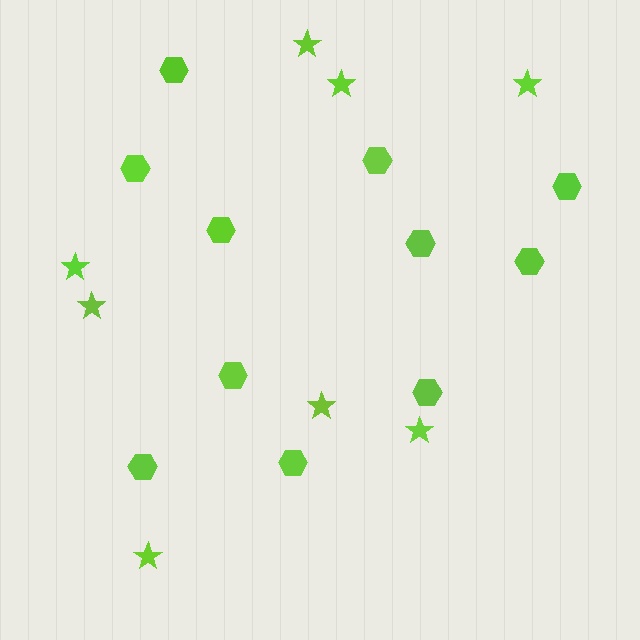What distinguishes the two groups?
There are 2 groups: one group of stars (8) and one group of hexagons (11).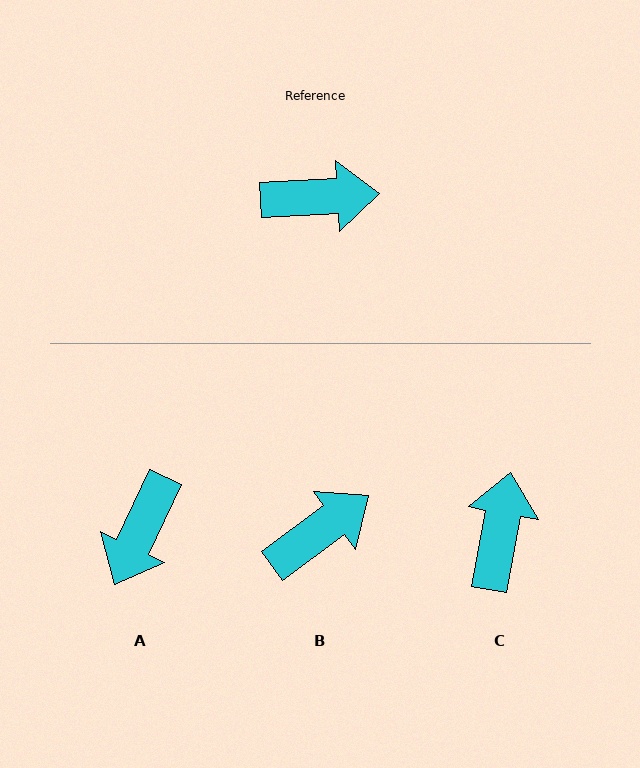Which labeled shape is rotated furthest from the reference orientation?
A, about 118 degrees away.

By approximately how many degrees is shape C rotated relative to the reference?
Approximately 77 degrees counter-clockwise.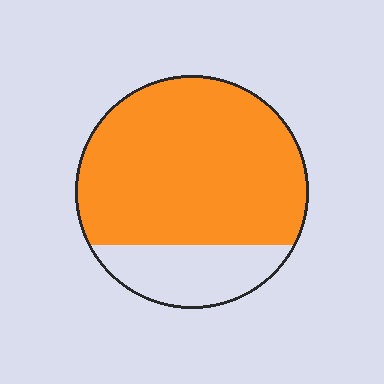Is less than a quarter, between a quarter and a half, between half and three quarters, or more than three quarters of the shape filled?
More than three quarters.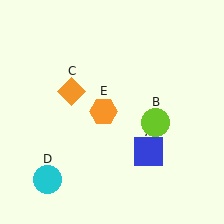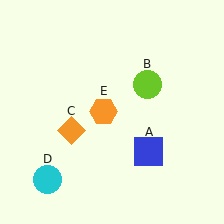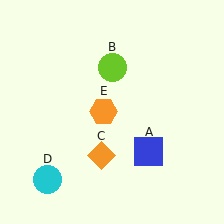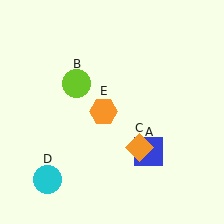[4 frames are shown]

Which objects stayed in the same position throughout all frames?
Blue square (object A) and cyan circle (object D) and orange hexagon (object E) remained stationary.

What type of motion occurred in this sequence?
The lime circle (object B), orange diamond (object C) rotated counterclockwise around the center of the scene.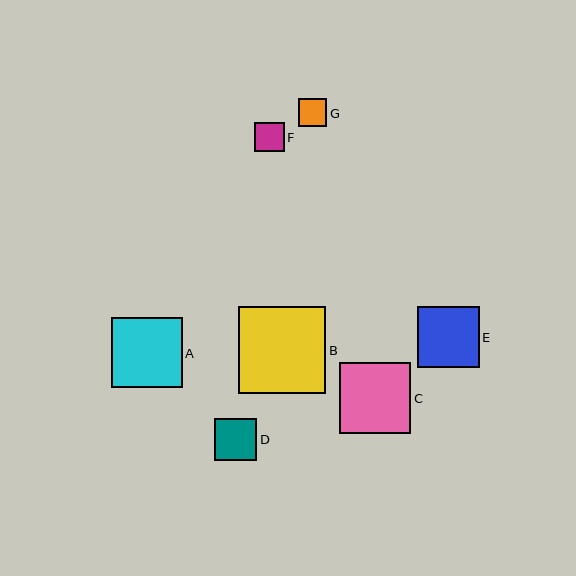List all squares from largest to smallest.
From largest to smallest: B, C, A, E, D, F, G.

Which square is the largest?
Square B is the largest with a size of approximately 87 pixels.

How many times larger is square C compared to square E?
Square C is approximately 1.2 times the size of square E.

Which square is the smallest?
Square G is the smallest with a size of approximately 28 pixels.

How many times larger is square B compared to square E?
Square B is approximately 1.4 times the size of square E.